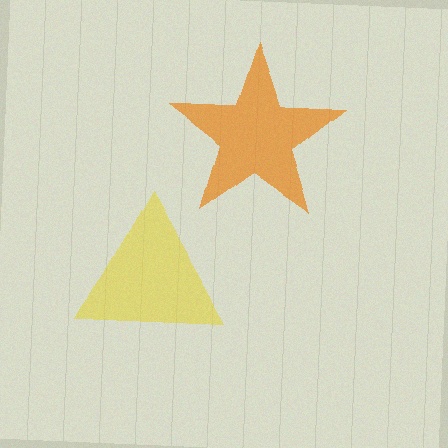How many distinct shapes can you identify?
There are 2 distinct shapes: an orange star, a yellow triangle.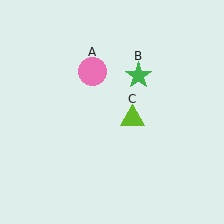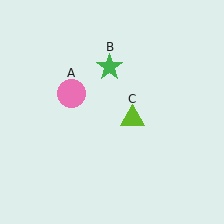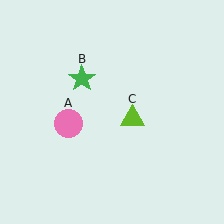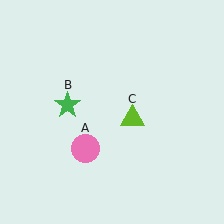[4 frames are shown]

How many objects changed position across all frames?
2 objects changed position: pink circle (object A), green star (object B).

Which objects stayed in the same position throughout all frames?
Lime triangle (object C) remained stationary.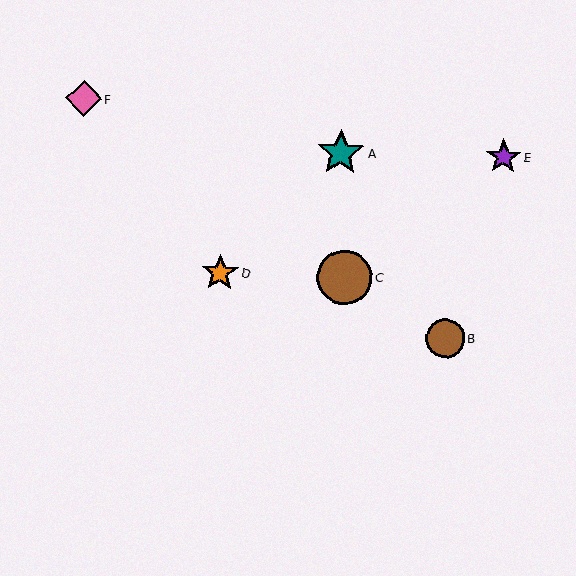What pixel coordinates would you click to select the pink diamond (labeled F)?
Click at (84, 99) to select the pink diamond F.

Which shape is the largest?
The brown circle (labeled C) is the largest.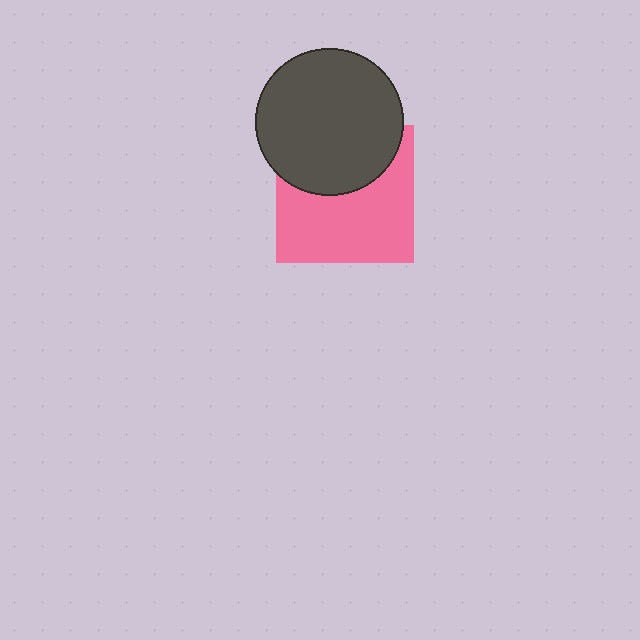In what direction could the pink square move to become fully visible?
The pink square could move down. That would shift it out from behind the dark gray circle entirely.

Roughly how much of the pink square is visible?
About half of it is visible (roughly 61%).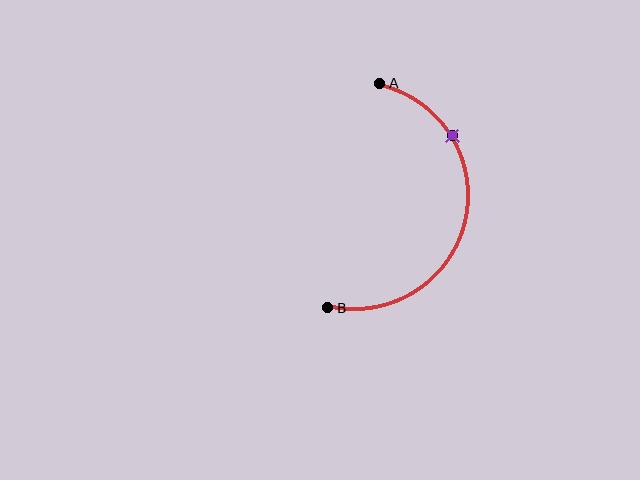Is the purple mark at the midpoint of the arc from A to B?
No. The purple mark lies on the arc but is closer to endpoint A. The arc midpoint would be at the point on the curve equidistant along the arc from both A and B.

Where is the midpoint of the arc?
The arc midpoint is the point on the curve farthest from the straight line joining A and B. It sits to the right of that line.